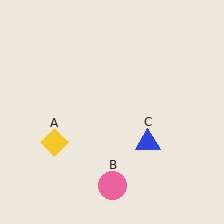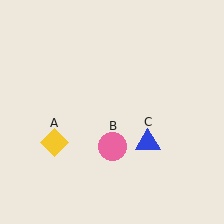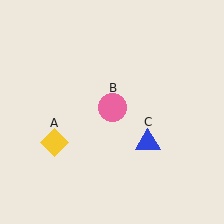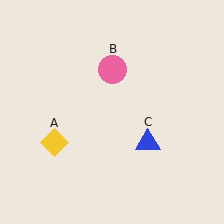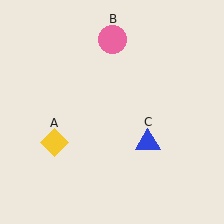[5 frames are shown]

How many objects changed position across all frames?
1 object changed position: pink circle (object B).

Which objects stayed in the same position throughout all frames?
Yellow diamond (object A) and blue triangle (object C) remained stationary.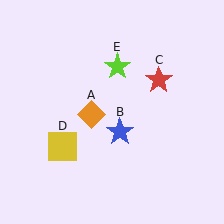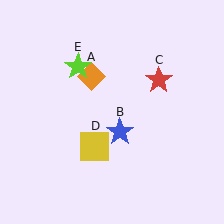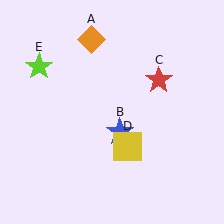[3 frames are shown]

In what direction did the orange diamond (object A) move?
The orange diamond (object A) moved up.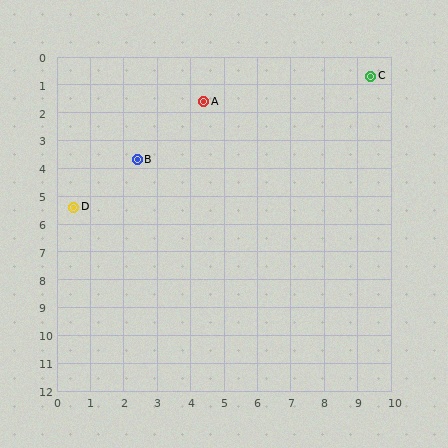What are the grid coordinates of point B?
Point B is at approximately (2.4, 3.7).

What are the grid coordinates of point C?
Point C is at approximately (9.4, 0.7).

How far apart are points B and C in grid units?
Points B and C are about 7.6 grid units apart.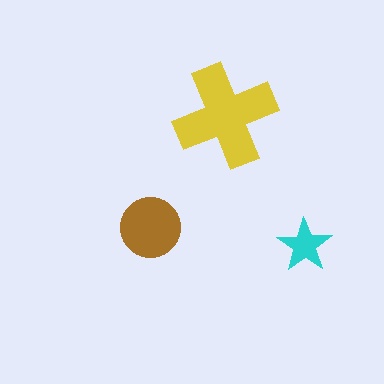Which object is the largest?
The yellow cross.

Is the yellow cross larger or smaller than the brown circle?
Larger.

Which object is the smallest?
The cyan star.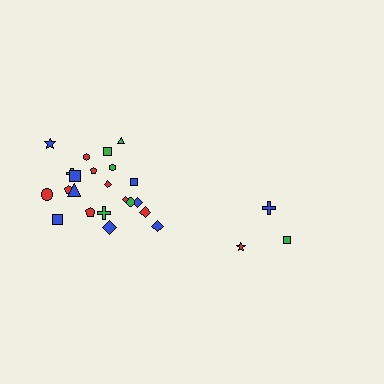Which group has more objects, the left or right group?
The left group.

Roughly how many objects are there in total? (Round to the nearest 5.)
Roughly 25 objects in total.